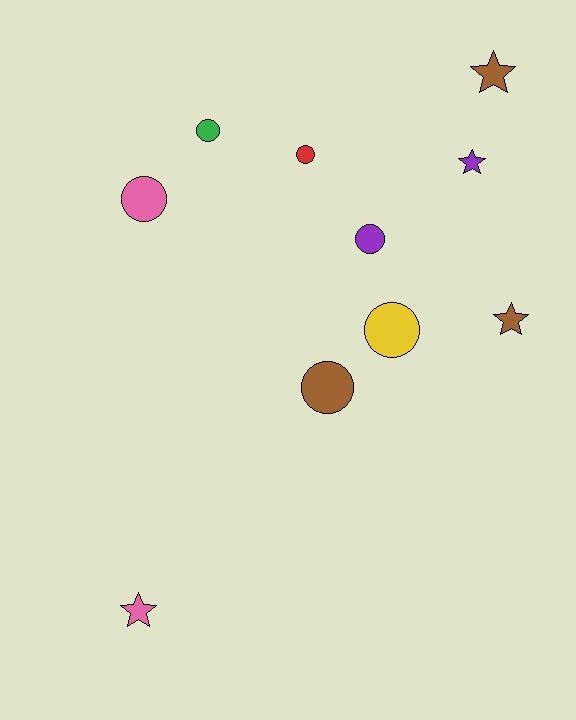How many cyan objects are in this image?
There are no cyan objects.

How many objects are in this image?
There are 10 objects.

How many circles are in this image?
There are 6 circles.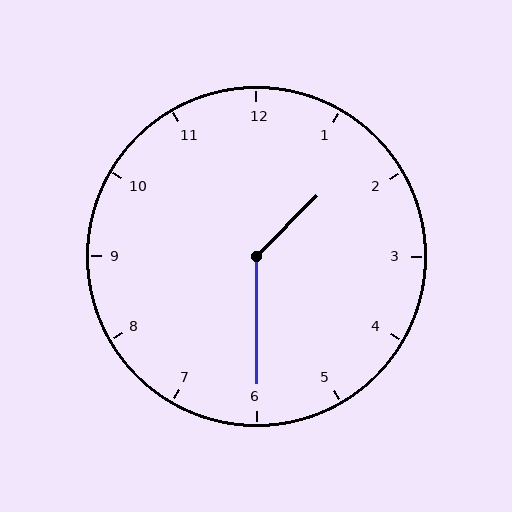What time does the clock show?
1:30.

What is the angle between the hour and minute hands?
Approximately 135 degrees.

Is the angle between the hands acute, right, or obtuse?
It is obtuse.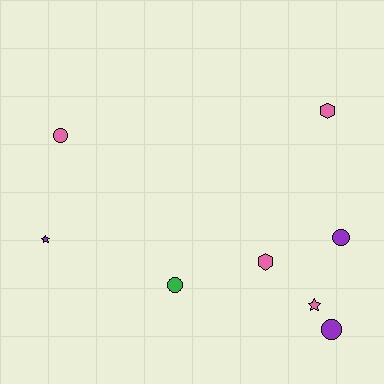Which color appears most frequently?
Pink, with 4 objects.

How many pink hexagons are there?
There are 2 pink hexagons.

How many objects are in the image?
There are 8 objects.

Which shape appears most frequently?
Circle, with 4 objects.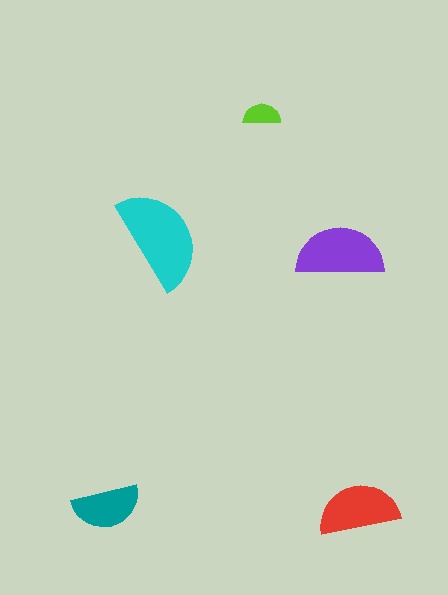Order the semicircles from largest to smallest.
the cyan one, the purple one, the red one, the teal one, the lime one.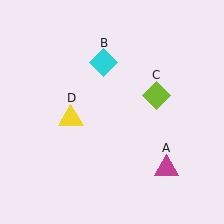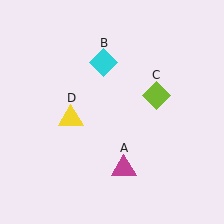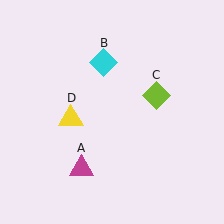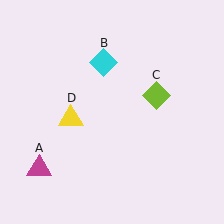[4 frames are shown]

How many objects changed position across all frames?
1 object changed position: magenta triangle (object A).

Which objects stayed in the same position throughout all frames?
Cyan diamond (object B) and lime diamond (object C) and yellow triangle (object D) remained stationary.